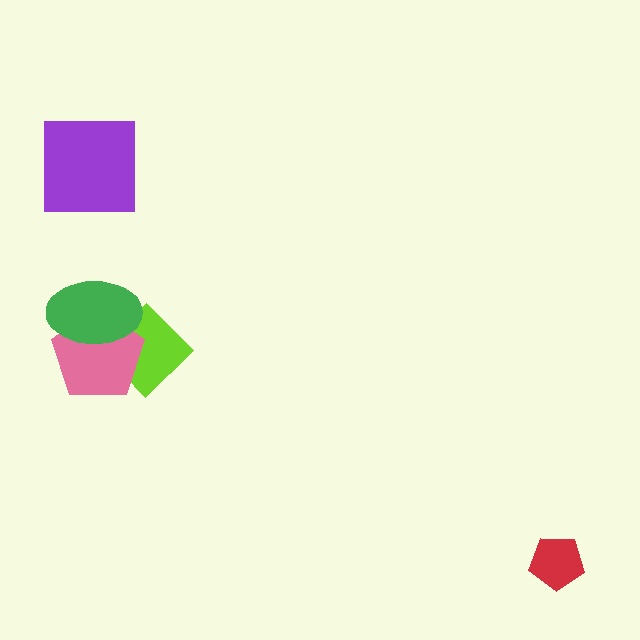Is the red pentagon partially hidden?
No, no other shape covers it.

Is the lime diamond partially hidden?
Yes, it is partially covered by another shape.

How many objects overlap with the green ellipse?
2 objects overlap with the green ellipse.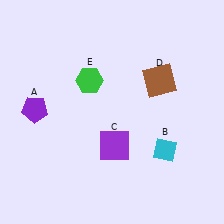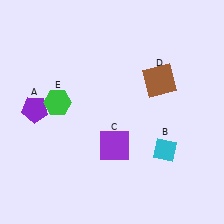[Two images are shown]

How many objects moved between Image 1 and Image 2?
1 object moved between the two images.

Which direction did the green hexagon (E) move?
The green hexagon (E) moved left.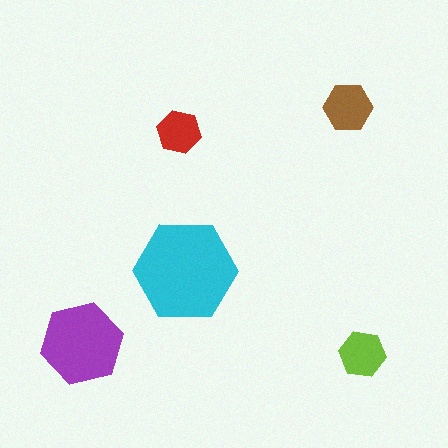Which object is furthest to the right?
The lime hexagon is rightmost.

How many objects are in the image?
There are 5 objects in the image.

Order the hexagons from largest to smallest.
the cyan one, the purple one, the brown one, the lime one, the red one.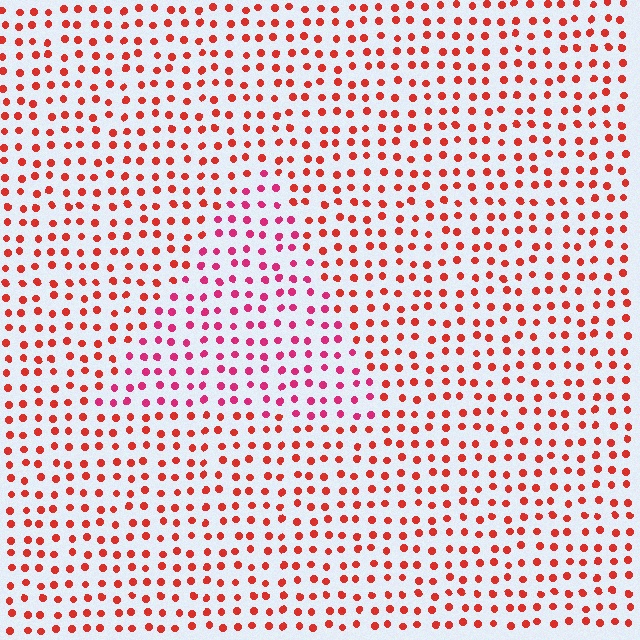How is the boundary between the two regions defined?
The boundary is defined purely by a slight shift in hue (about 30 degrees). Spacing, size, and orientation are identical on both sides.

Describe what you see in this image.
The image is filled with small red elements in a uniform arrangement. A triangle-shaped region is visible where the elements are tinted to a slightly different hue, forming a subtle color boundary.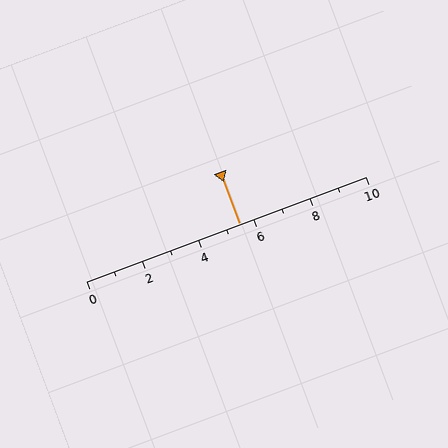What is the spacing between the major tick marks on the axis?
The major ticks are spaced 2 apart.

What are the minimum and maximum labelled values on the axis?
The axis runs from 0 to 10.